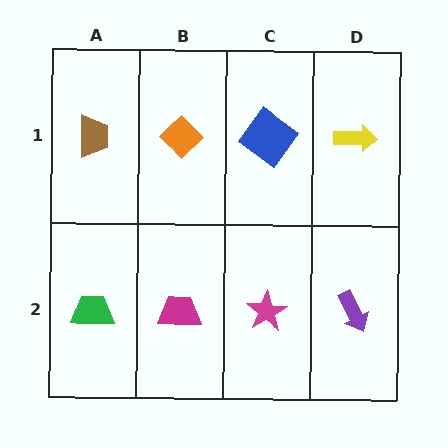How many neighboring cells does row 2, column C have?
3.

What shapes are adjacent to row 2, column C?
A blue diamond (row 1, column C), a magenta trapezoid (row 2, column B), a purple arrow (row 2, column D).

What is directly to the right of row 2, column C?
A purple arrow.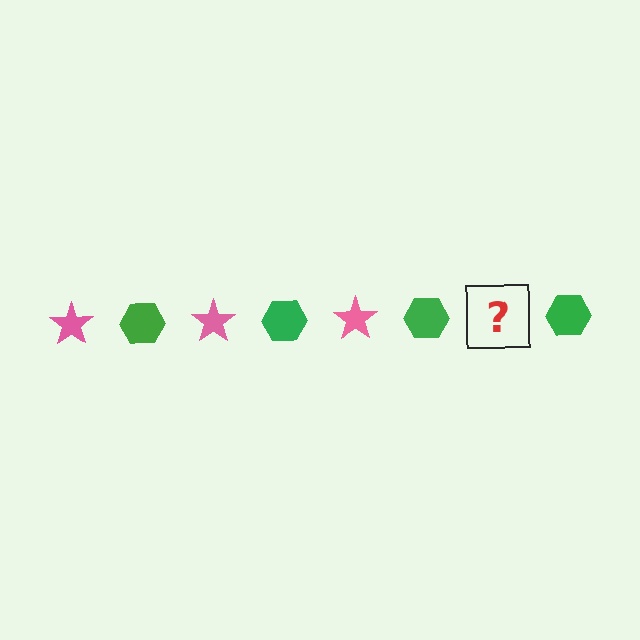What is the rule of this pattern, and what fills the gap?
The rule is that the pattern alternates between pink star and green hexagon. The gap should be filled with a pink star.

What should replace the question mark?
The question mark should be replaced with a pink star.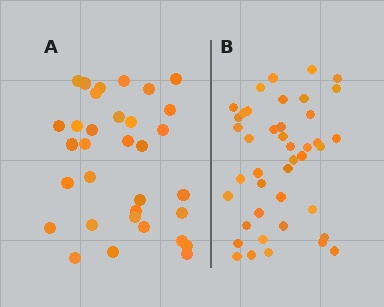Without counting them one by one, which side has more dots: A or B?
Region B (the right region) has more dots.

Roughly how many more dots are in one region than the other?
Region B has roughly 8 or so more dots than region A.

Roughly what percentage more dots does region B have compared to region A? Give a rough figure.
About 25% more.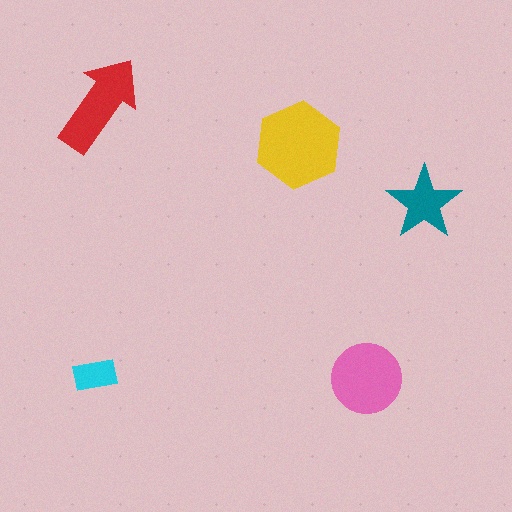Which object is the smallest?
The cyan rectangle.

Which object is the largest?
The yellow hexagon.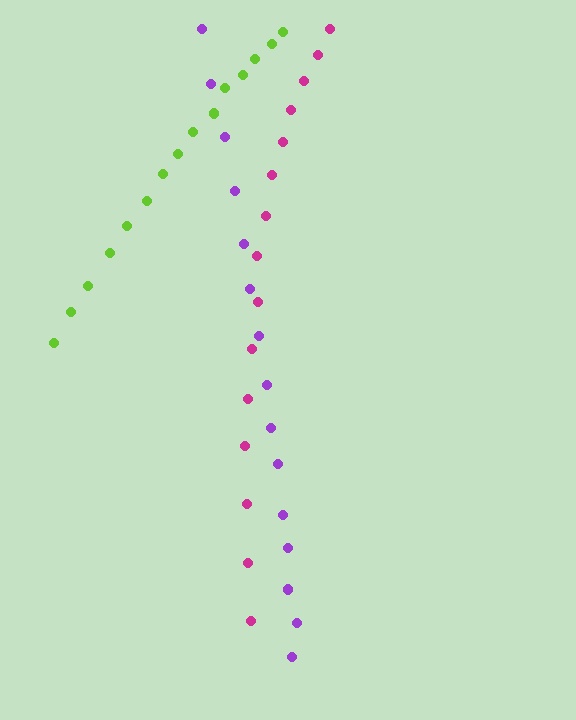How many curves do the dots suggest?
There are 3 distinct paths.